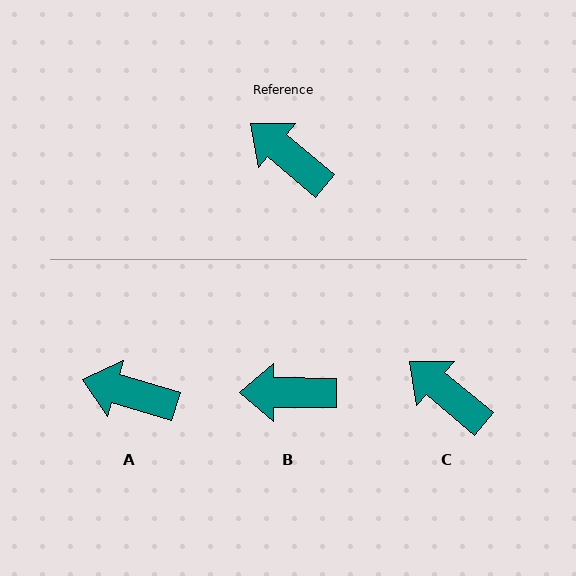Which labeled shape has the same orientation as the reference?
C.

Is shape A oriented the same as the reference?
No, it is off by about 24 degrees.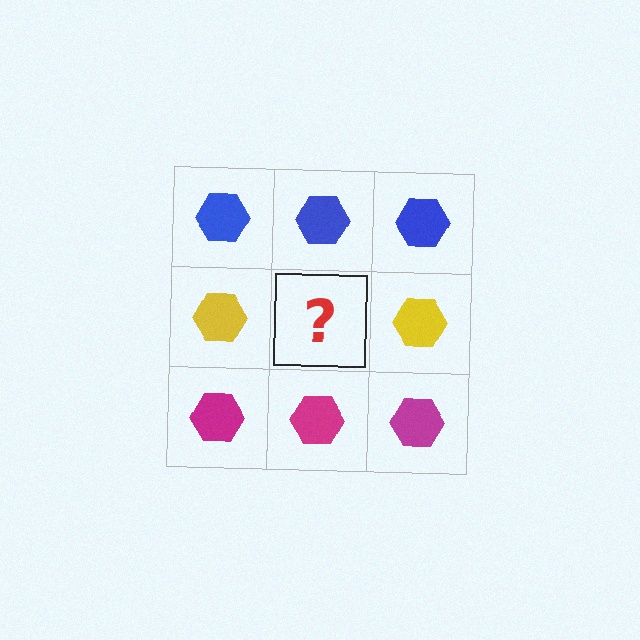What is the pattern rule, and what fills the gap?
The rule is that each row has a consistent color. The gap should be filled with a yellow hexagon.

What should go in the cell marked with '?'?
The missing cell should contain a yellow hexagon.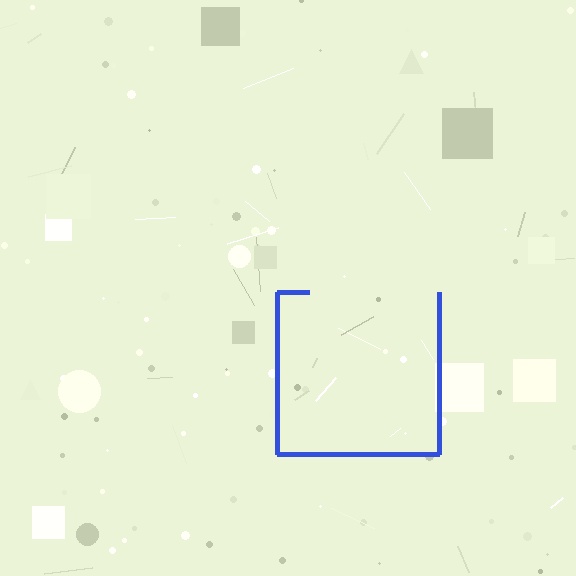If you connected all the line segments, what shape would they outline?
They would outline a square.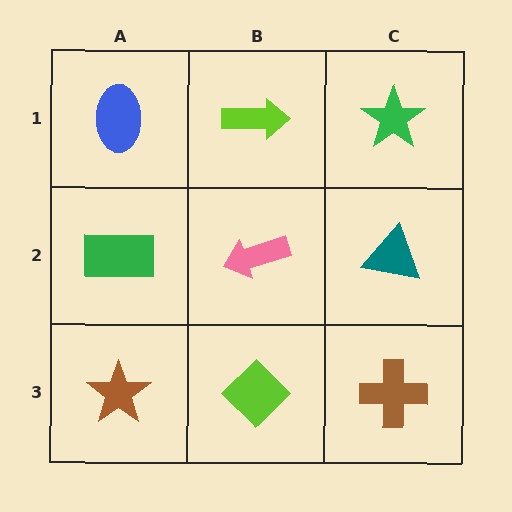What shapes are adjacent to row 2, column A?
A blue ellipse (row 1, column A), a brown star (row 3, column A), a pink arrow (row 2, column B).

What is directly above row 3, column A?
A green rectangle.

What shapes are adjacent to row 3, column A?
A green rectangle (row 2, column A), a lime diamond (row 3, column B).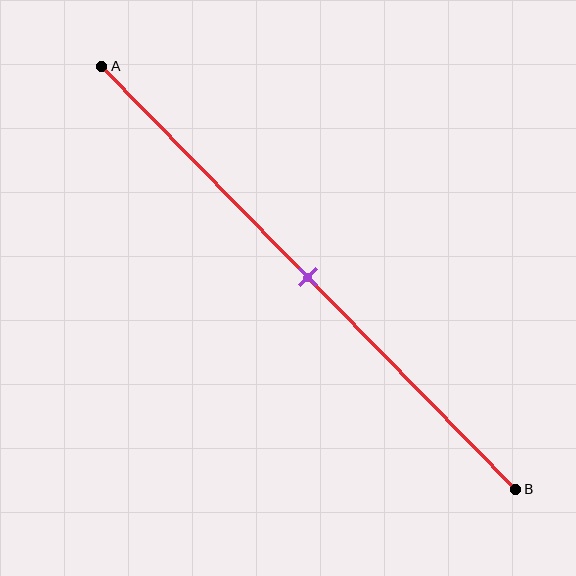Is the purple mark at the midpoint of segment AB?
Yes, the mark is approximately at the midpoint.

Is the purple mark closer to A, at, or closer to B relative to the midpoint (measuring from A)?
The purple mark is approximately at the midpoint of segment AB.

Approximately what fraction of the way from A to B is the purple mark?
The purple mark is approximately 50% of the way from A to B.